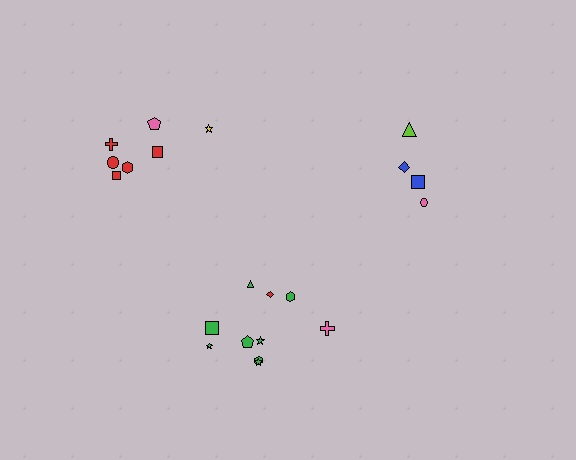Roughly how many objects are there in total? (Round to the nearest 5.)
Roughly 20 objects in total.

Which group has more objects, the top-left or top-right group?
The top-left group.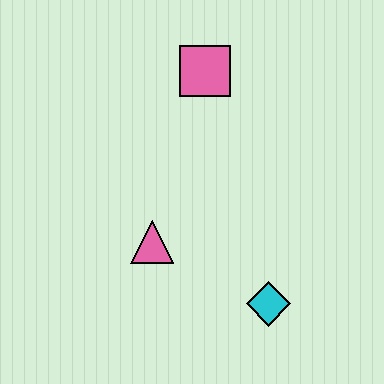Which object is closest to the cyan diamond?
The pink triangle is closest to the cyan diamond.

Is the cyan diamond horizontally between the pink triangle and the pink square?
No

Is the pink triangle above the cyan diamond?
Yes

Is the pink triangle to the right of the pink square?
No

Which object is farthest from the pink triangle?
The pink square is farthest from the pink triangle.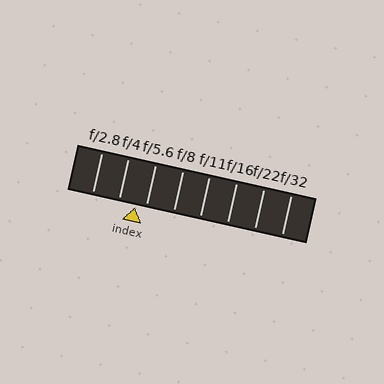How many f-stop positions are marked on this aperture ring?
There are 8 f-stop positions marked.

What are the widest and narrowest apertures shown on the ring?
The widest aperture shown is f/2.8 and the narrowest is f/32.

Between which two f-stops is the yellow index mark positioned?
The index mark is between f/4 and f/5.6.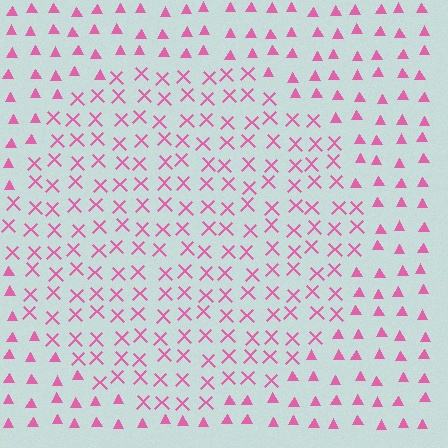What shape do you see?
I see a circle.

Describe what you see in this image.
The image is filled with small pink elements arranged in a uniform grid. A circle-shaped region contains X marks, while the surrounding area contains triangles. The boundary is defined purely by the change in element shape.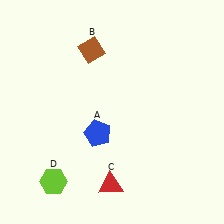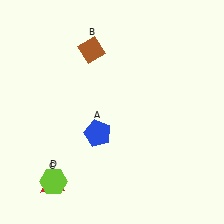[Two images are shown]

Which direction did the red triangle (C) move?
The red triangle (C) moved left.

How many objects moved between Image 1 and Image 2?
1 object moved between the two images.